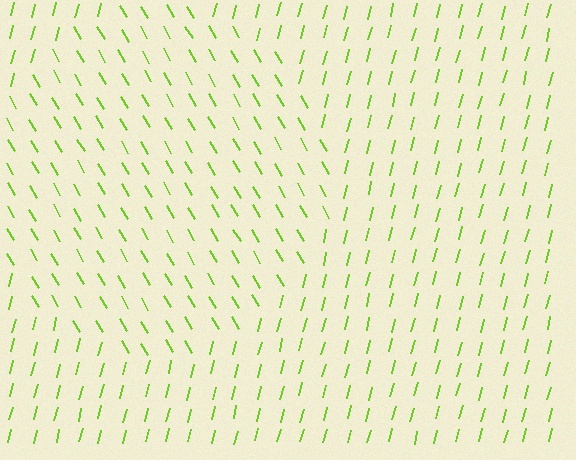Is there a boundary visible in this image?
Yes, there is a texture boundary formed by a change in line orientation.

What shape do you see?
I see a circle.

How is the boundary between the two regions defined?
The boundary is defined purely by a change in line orientation (approximately 45 degrees difference). All lines are the same color and thickness.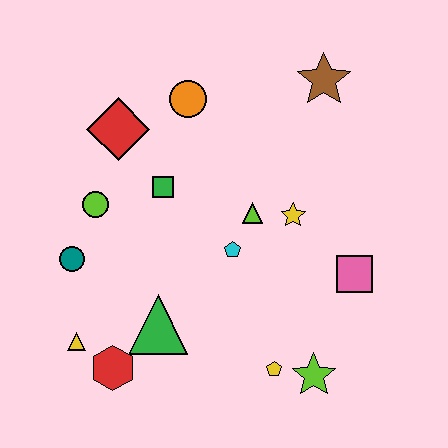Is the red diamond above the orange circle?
No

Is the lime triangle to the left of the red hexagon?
No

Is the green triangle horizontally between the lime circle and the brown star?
Yes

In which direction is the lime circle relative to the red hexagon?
The lime circle is above the red hexagon.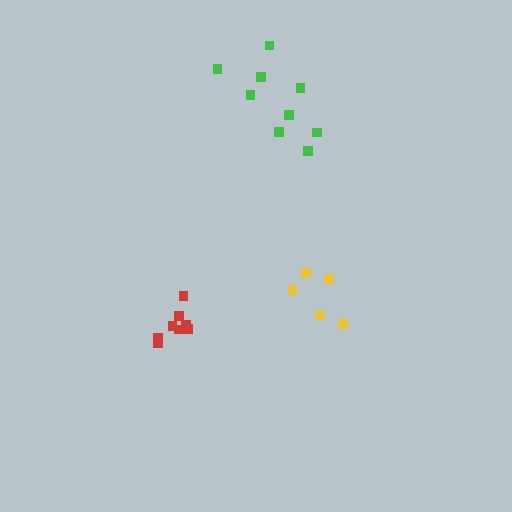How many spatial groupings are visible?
There are 3 spatial groupings.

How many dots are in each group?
Group 1: 8 dots, Group 2: 5 dots, Group 3: 9 dots (22 total).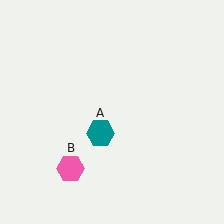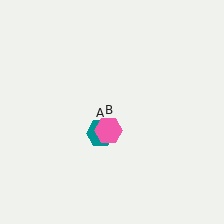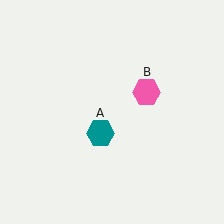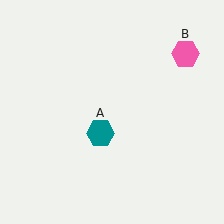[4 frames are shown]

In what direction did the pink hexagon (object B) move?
The pink hexagon (object B) moved up and to the right.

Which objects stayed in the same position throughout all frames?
Teal hexagon (object A) remained stationary.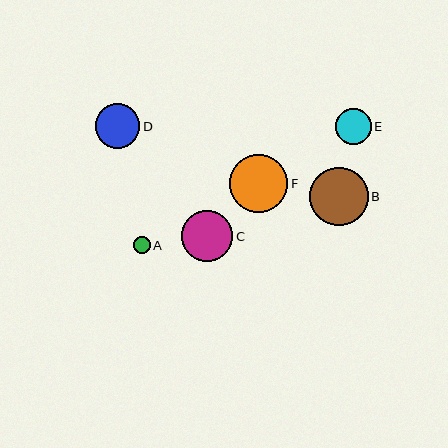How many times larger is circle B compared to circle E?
Circle B is approximately 1.6 times the size of circle E.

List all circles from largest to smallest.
From largest to smallest: B, F, C, D, E, A.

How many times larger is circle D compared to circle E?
Circle D is approximately 1.2 times the size of circle E.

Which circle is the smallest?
Circle A is the smallest with a size of approximately 17 pixels.